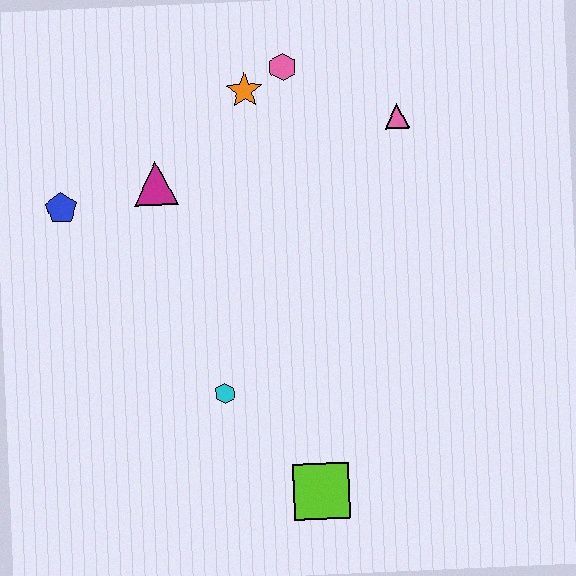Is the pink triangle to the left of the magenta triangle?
No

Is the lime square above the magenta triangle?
No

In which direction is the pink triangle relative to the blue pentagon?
The pink triangle is to the right of the blue pentagon.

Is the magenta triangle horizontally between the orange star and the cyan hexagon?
No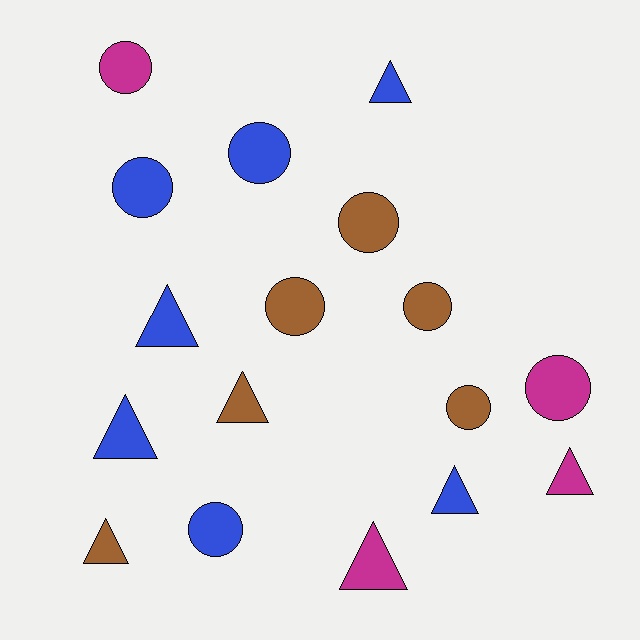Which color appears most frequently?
Blue, with 7 objects.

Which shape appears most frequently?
Circle, with 9 objects.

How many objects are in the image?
There are 17 objects.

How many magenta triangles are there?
There are 2 magenta triangles.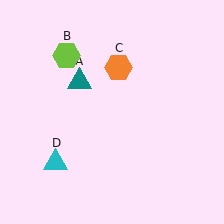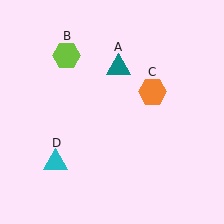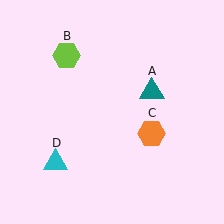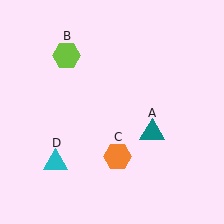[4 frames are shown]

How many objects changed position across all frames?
2 objects changed position: teal triangle (object A), orange hexagon (object C).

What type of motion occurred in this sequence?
The teal triangle (object A), orange hexagon (object C) rotated clockwise around the center of the scene.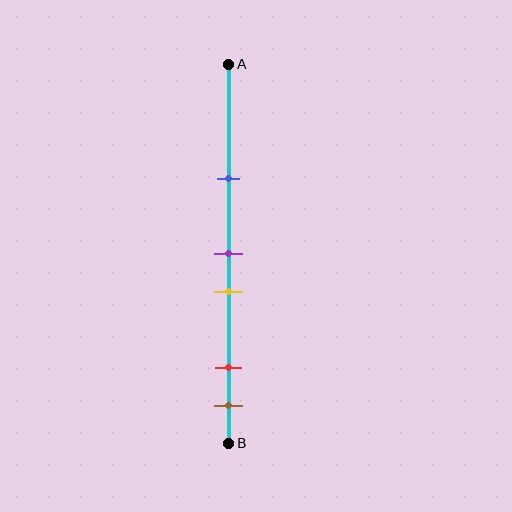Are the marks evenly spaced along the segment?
No, the marks are not evenly spaced.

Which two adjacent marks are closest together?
The purple and yellow marks are the closest adjacent pair.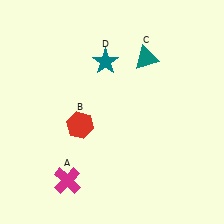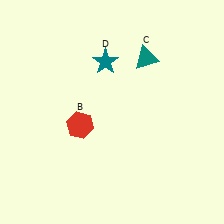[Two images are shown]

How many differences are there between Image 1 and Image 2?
There is 1 difference between the two images.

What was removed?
The magenta cross (A) was removed in Image 2.